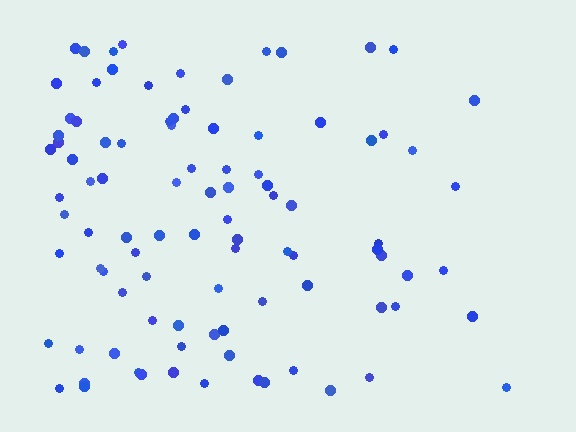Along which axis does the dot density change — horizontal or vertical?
Horizontal.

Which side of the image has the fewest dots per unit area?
The right.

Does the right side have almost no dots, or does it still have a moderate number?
Still a moderate number, just noticeably fewer than the left.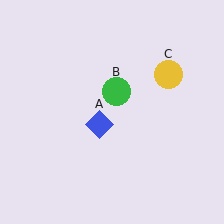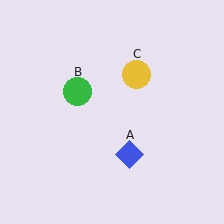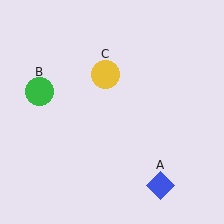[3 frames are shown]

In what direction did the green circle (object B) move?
The green circle (object B) moved left.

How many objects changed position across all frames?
3 objects changed position: blue diamond (object A), green circle (object B), yellow circle (object C).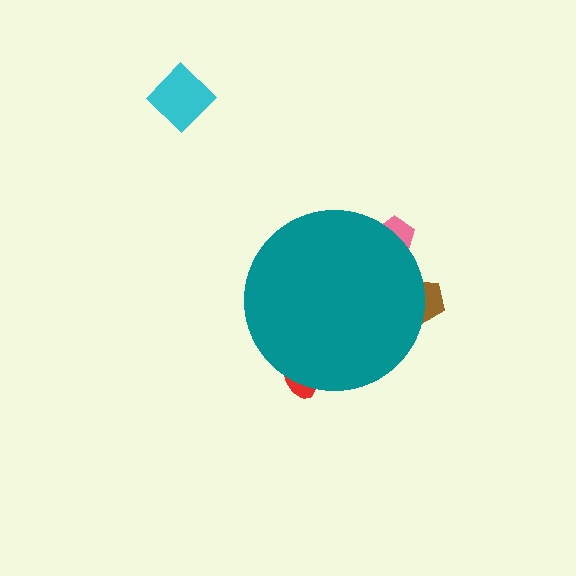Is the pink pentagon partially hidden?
Yes, the pink pentagon is partially hidden behind the teal circle.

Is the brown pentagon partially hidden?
Yes, the brown pentagon is partially hidden behind the teal circle.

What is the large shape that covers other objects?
A teal circle.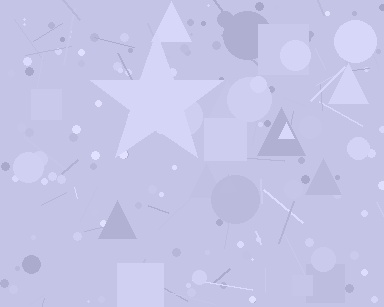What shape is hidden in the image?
A star is hidden in the image.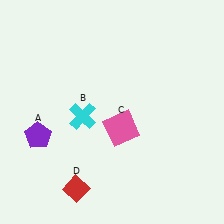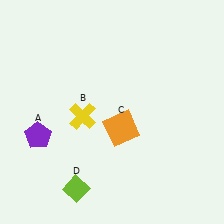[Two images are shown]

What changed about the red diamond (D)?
In Image 1, D is red. In Image 2, it changed to lime.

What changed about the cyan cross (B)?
In Image 1, B is cyan. In Image 2, it changed to yellow.